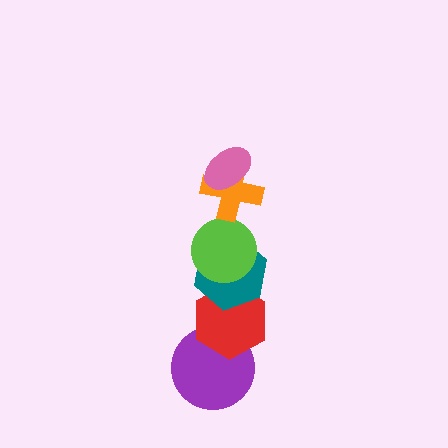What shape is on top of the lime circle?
The orange cross is on top of the lime circle.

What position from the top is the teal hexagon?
The teal hexagon is 4th from the top.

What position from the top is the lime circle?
The lime circle is 3rd from the top.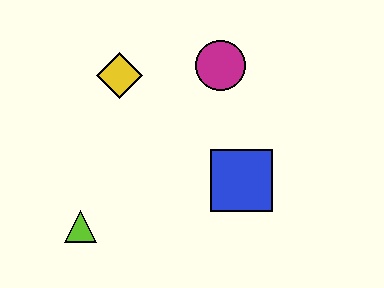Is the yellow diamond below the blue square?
No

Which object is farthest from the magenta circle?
The lime triangle is farthest from the magenta circle.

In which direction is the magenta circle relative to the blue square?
The magenta circle is above the blue square.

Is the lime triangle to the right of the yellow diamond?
No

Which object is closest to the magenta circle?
The yellow diamond is closest to the magenta circle.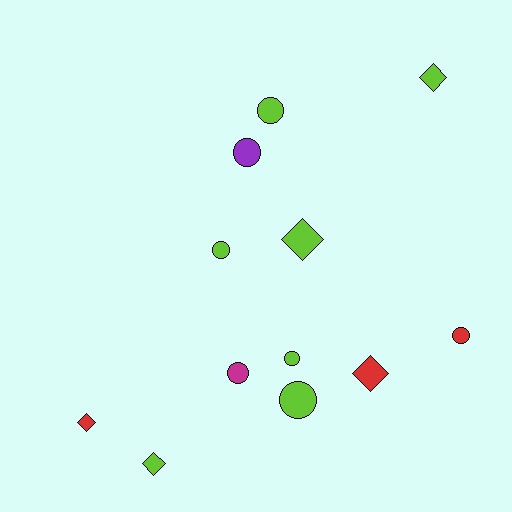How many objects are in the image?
There are 12 objects.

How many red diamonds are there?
There are 2 red diamonds.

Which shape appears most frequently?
Circle, with 7 objects.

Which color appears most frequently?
Lime, with 7 objects.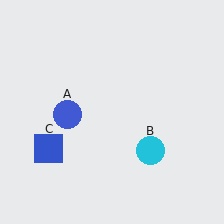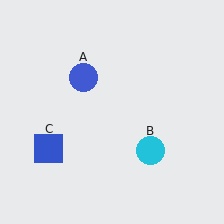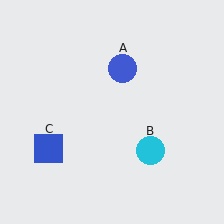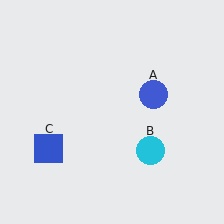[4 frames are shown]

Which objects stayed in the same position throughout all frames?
Cyan circle (object B) and blue square (object C) remained stationary.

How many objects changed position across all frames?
1 object changed position: blue circle (object A).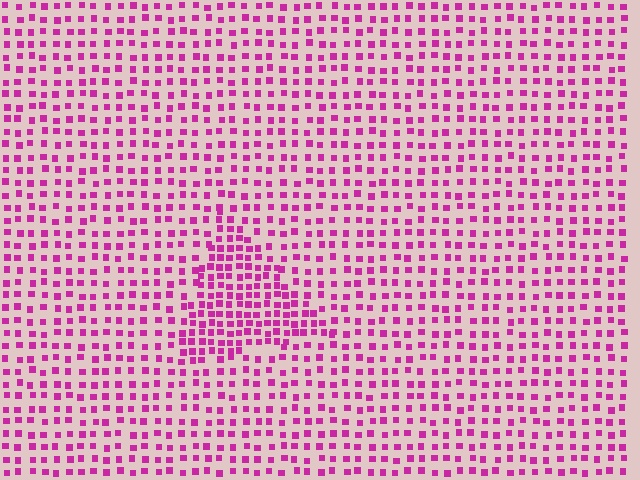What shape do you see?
I see a triangle.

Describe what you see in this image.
The image contains small magenta elements arranged at two different densities. A triangle-shaped region is visible where the elements are more densely packed than the surrounding area.